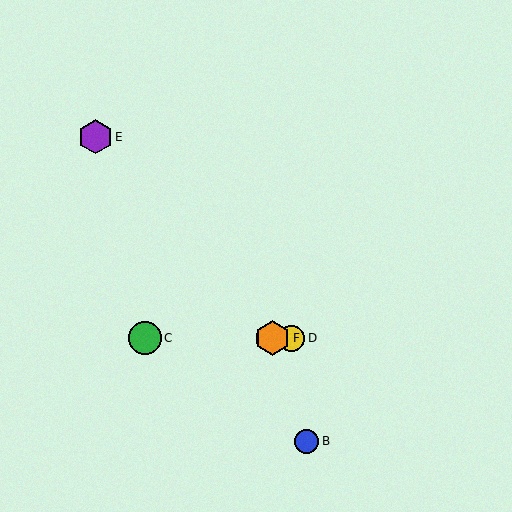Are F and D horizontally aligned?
Yes, both are at y≈338.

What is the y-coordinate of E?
Object E is at y≈137.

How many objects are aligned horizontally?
4 objects (A, C, D, F) are aligned horizontally.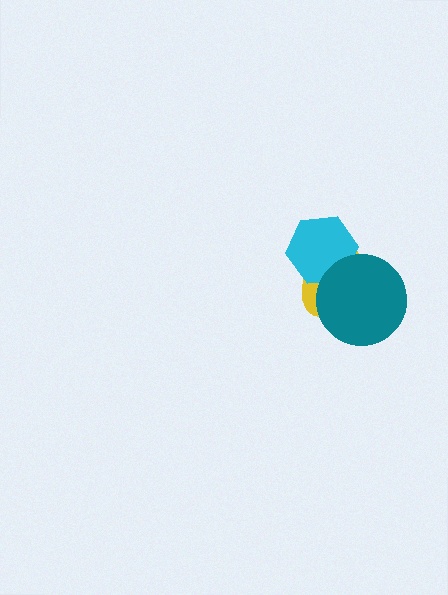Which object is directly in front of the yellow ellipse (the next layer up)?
The cyan hexagon is directly in front of the yellow ellipse.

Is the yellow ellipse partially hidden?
Yes, it is partially covered by another shape.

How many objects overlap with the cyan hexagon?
2 objects overlap with the cyan hexagon.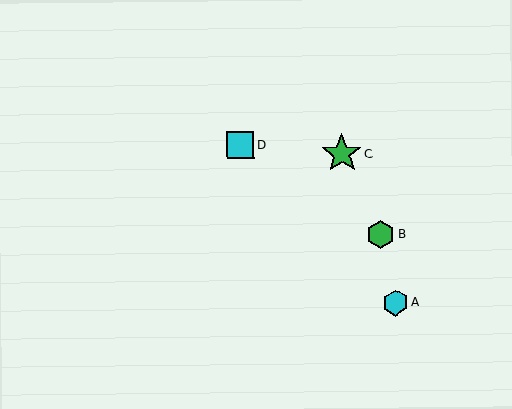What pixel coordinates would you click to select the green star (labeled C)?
Click at (342, 154) to select the green star C.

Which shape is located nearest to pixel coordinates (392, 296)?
The cyan hexagon (labeled A) at (396, 303) is nearest to that location.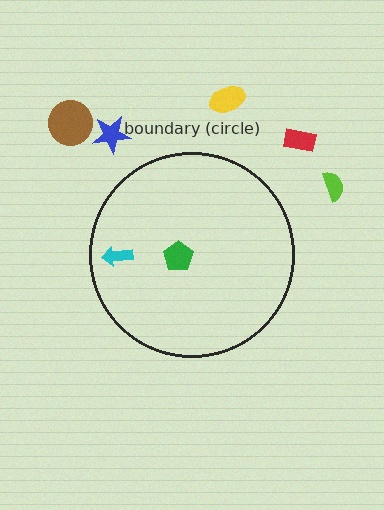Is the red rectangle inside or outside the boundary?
Outside.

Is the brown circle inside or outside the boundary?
Outside.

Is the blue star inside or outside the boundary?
Outside.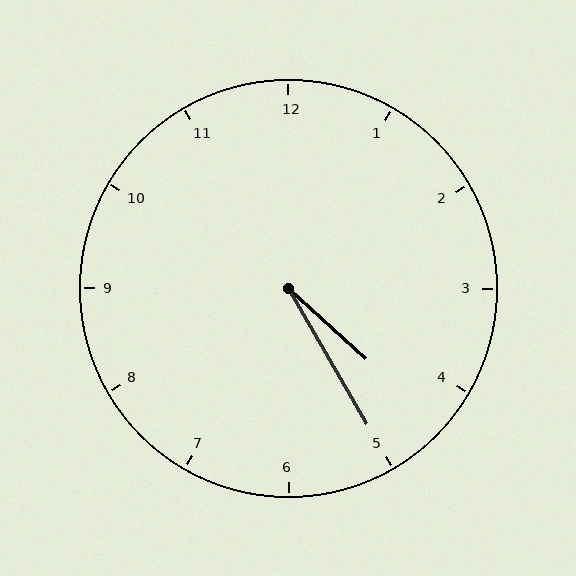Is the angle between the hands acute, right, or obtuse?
It is acute.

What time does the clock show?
4:25.